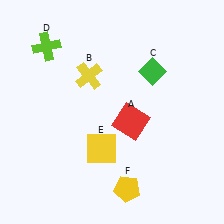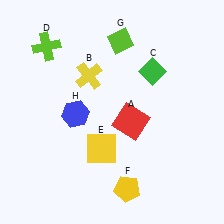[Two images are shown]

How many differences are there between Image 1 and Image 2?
There are 2 differences between the two images.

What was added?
A lime diamond (G), a blue hexagon (H) were added in Image 2.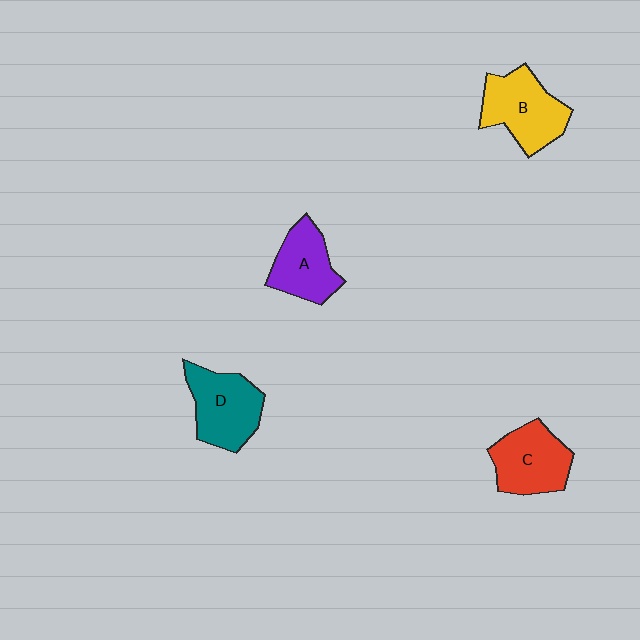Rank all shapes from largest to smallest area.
From largest to smallest: B (yellow), D (teal), C (red), A (purple).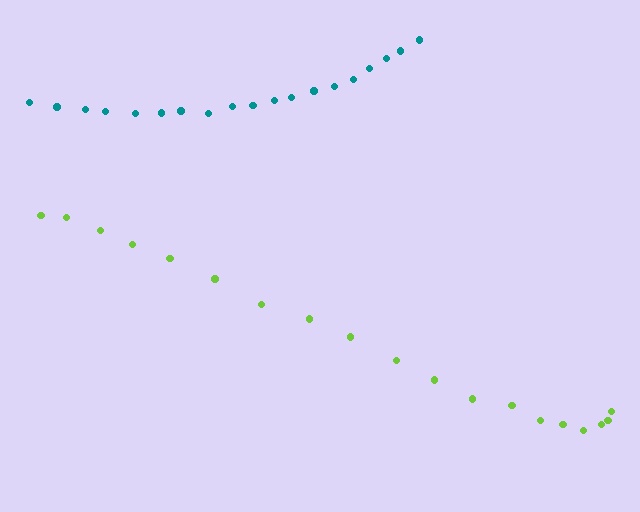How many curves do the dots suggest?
There are 2 distinct paths.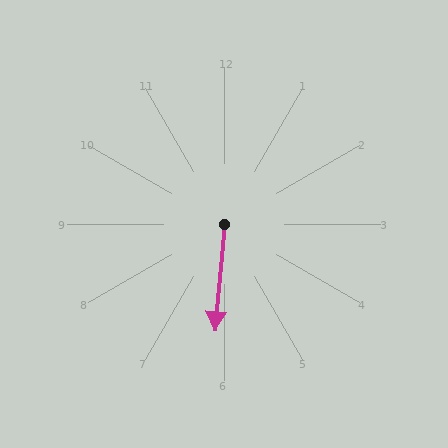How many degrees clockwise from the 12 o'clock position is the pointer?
Approximately 185 degrees.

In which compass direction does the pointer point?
South.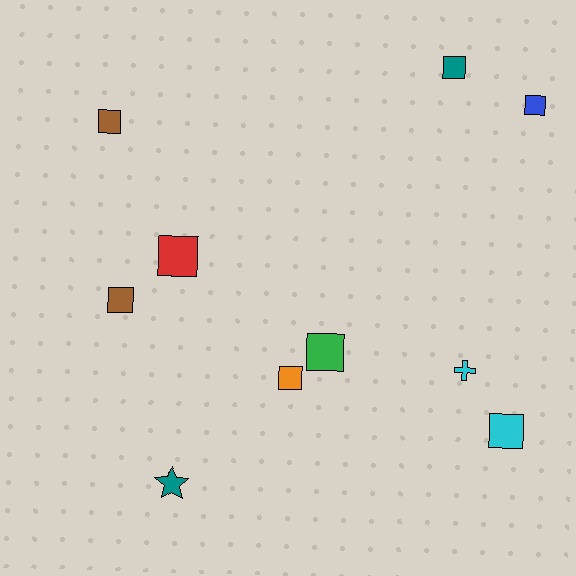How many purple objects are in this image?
There are no purple objects.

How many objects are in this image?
There are 10 objects.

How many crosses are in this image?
There is 1 cross.